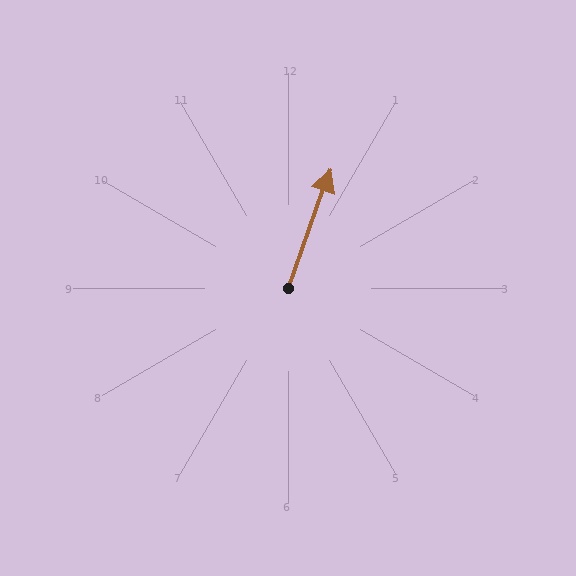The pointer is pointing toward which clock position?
Roughly 1 o'clock.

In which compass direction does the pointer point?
North.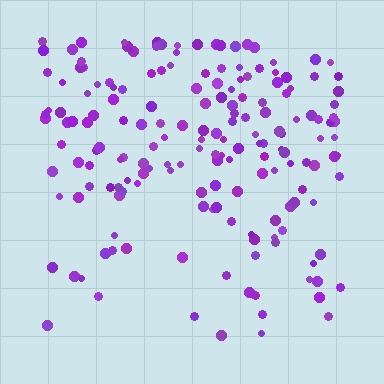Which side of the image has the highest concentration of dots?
The top.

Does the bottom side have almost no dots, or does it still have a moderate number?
Still a moderate number, just noticeably fewer than the top.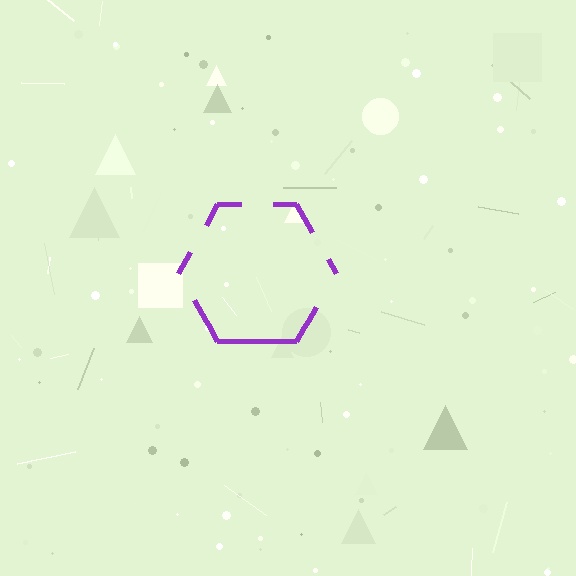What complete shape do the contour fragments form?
The contour fragments form a hexagon.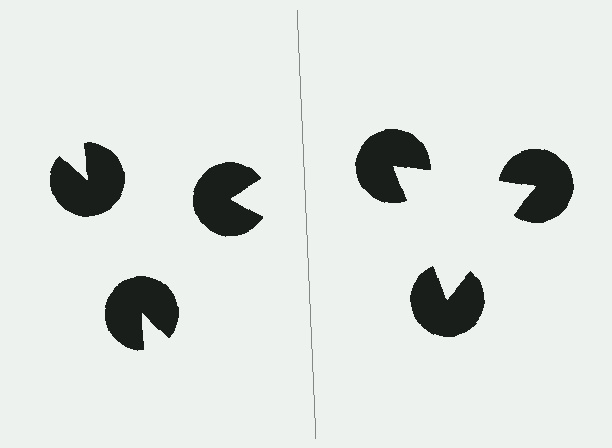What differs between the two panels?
The pac-man discs are positioned identically on both sides; only the wedge orientations differ. On the right they align to a triangle; on the left they are misaligned.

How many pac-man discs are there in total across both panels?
6 — 3 on each side.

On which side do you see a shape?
An illusory triangle appears on the right side. On the left side the wedge cuts are rotated, so no coherent shape forms.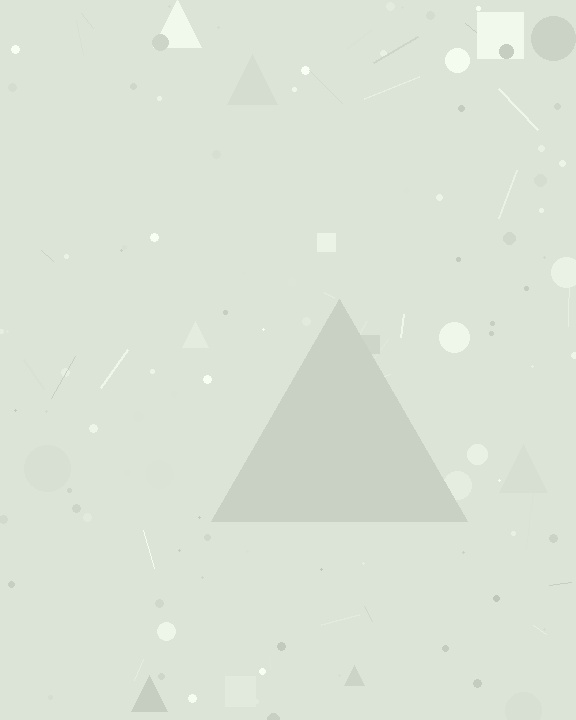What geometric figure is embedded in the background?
A triangle is embedded in the background.